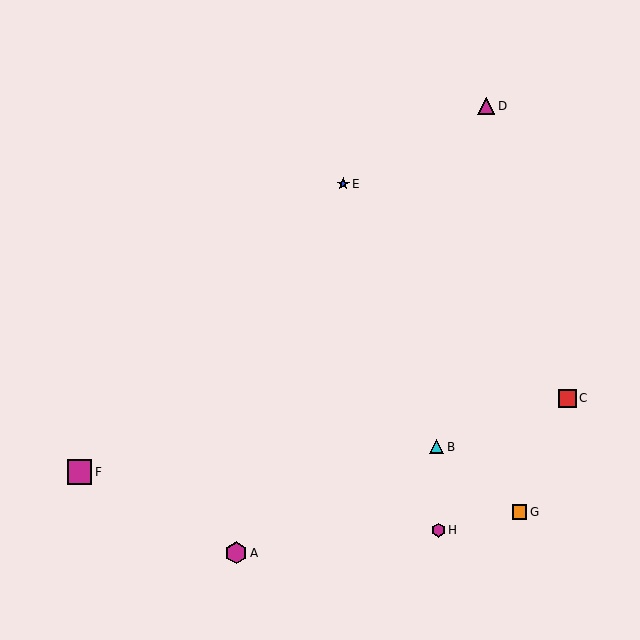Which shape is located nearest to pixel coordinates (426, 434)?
The cyan triangle (labeled B) at (437, 447) is nearest to that location.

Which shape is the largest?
The magenta square (labeled F) is the largest.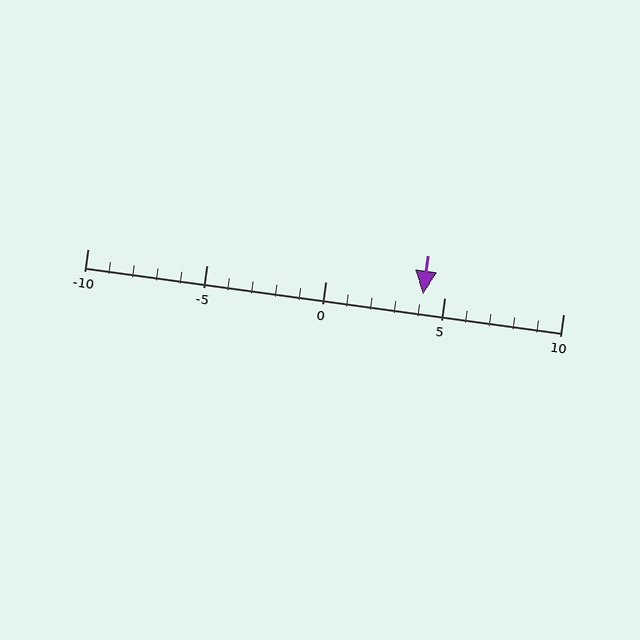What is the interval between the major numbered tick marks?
The major tick marks are spaced 5 units apart.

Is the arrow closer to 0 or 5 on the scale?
The arrow is closer to 5.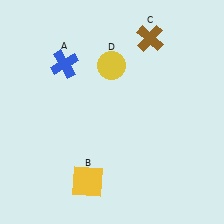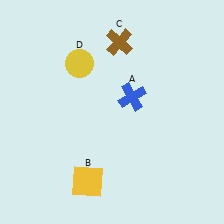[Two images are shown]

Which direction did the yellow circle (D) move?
The yellow circle (D) moved left.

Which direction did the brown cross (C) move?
The brown cross (C) moved left.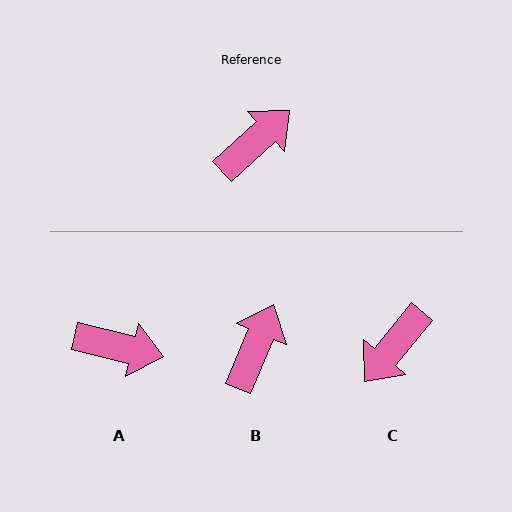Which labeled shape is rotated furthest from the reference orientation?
C, about 172 degrees away.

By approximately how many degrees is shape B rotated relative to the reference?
Approximately 25 degrees counter-clockwise.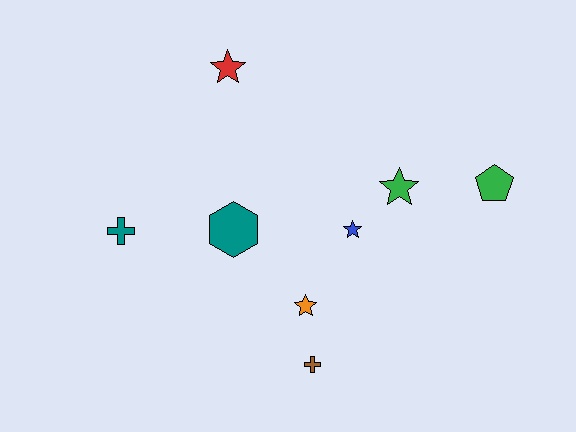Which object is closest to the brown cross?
The orange star is closest to the brown cross.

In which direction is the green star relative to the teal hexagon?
The green star is to the right of the teal hexagon.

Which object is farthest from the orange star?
The red star is farthest from the orange star.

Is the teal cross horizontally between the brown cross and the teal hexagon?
No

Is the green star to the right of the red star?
Yes